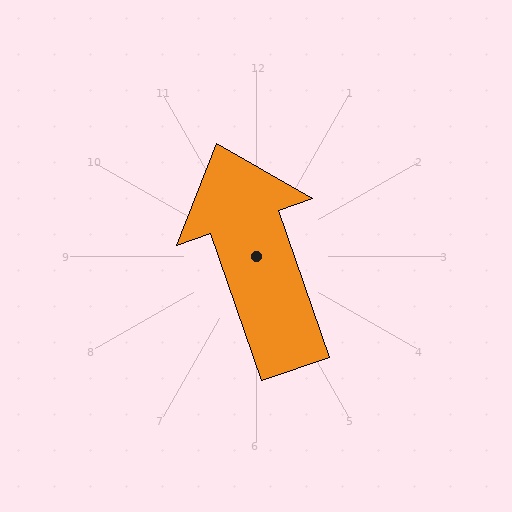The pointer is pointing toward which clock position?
Roughly 11 o'clock.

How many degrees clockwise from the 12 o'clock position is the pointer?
Approximately 341 degrees.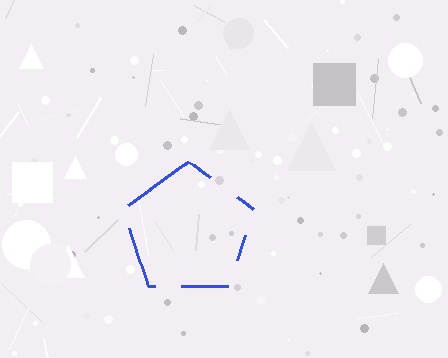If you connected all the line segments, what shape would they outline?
They would outline a pentagon.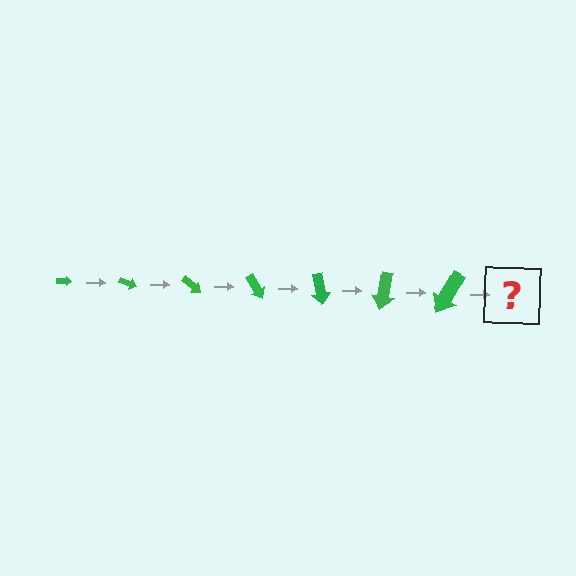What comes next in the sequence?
The next element should be an arrow, larger than the previous one and rotated 140 degrees from the start.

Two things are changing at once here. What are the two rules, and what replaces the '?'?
The two rules are that the arrow grows larger each step and it rotates 20 degrees each step. The '?' should be an arrow, larger than the previous one and rotated 140 degrees from the start.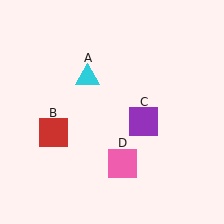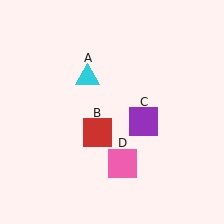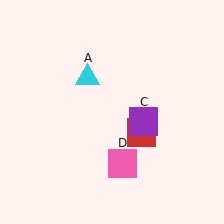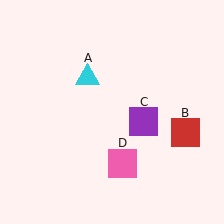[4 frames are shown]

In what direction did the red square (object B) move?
The red square (object B) moved right.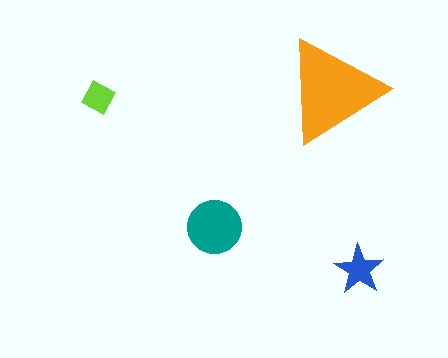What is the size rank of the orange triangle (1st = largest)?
1st.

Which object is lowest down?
The blue star is bottommost.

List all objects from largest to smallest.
The orange triangle, the teal circle, the blue star, the lime square.